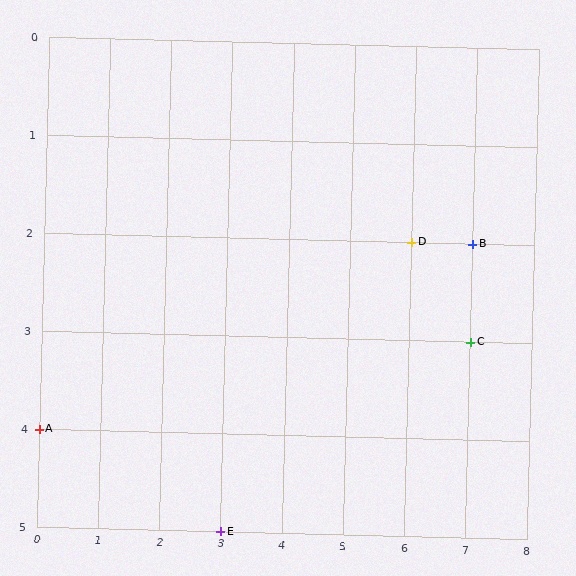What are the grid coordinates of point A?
Point A is at grid coordinates (0, 4).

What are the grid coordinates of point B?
Point B is at grid coordinates (7, 2).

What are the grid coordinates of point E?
Point E is at grid coordinates (3, 5).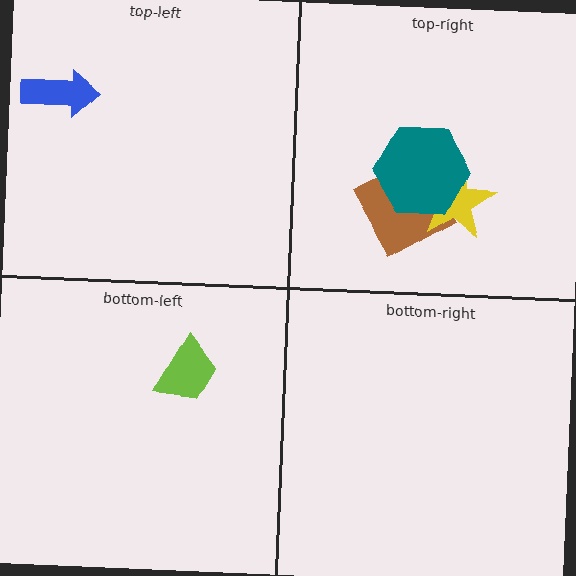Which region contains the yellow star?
The top-right region.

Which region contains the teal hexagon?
The top-right region.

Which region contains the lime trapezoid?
The bottom-left region.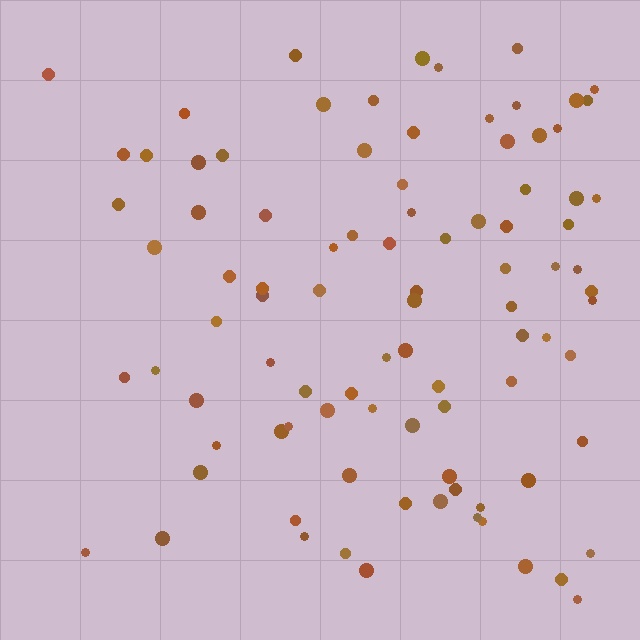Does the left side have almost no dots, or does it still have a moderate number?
Still a moderate number, just noticeably fewer than the right.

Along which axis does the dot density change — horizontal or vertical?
Horizontal.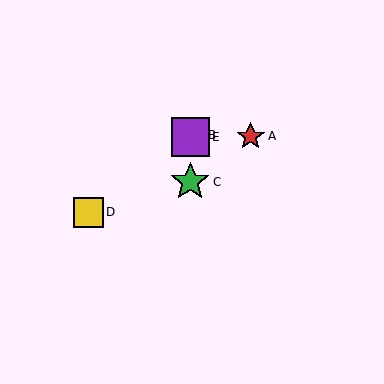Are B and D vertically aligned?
No, B is at x≈190 and D is at x≈88.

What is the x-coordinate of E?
Object E is at x≈190.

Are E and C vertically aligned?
Yes, both are at x≈190.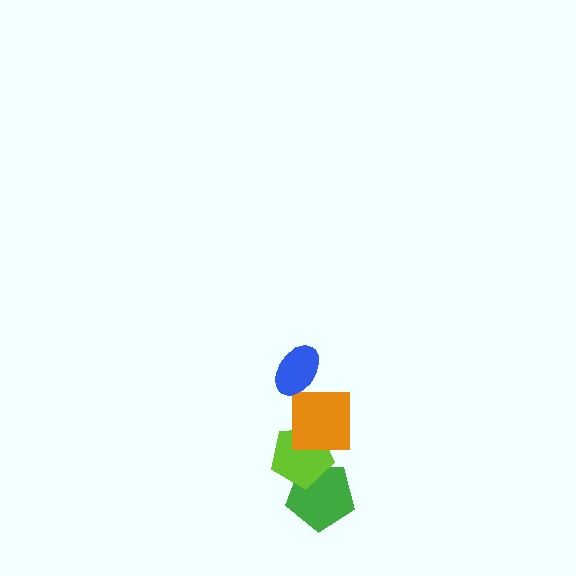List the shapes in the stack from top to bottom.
From top to bottom: the blue ellipse, the orange square, the lime pentagon, the green pentagon.